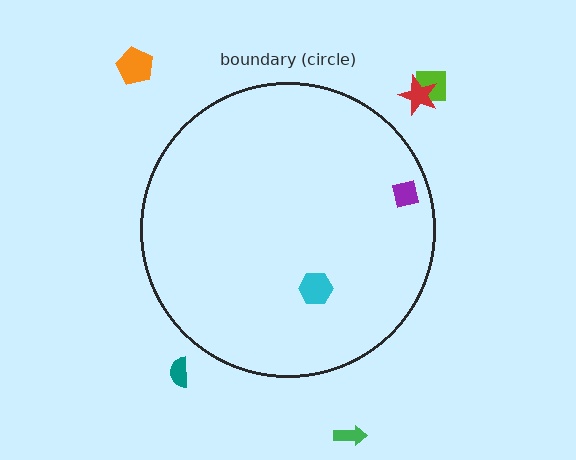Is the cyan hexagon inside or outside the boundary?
Inside.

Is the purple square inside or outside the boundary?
Inside.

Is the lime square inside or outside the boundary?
Outside.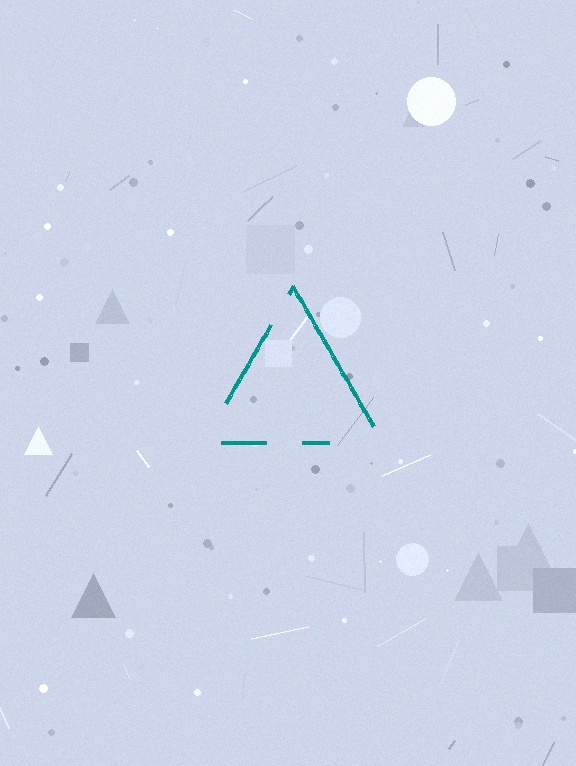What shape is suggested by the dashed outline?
The dashed outline suggests a triangle.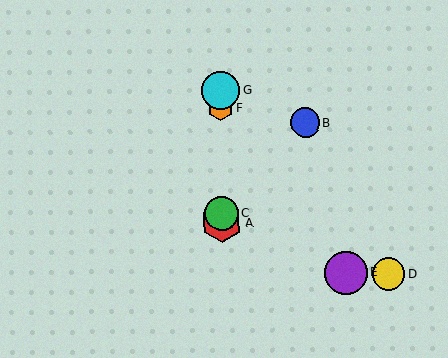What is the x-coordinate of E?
Object E is at x≈346.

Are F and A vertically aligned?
Yes, both are at x≈221.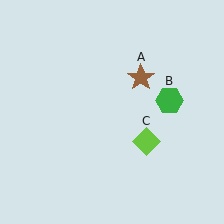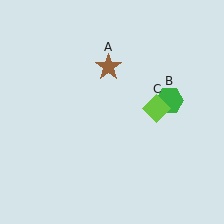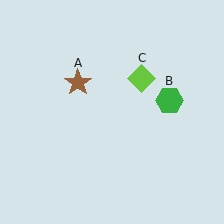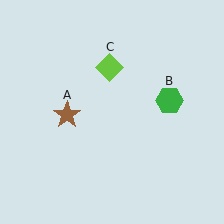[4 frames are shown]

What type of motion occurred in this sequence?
The brown star (object A), lime diamond (object C) rotated counterclockwise around the center of the scene.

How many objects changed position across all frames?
2 objects changed position: brown star (object A), lime diamond (object C).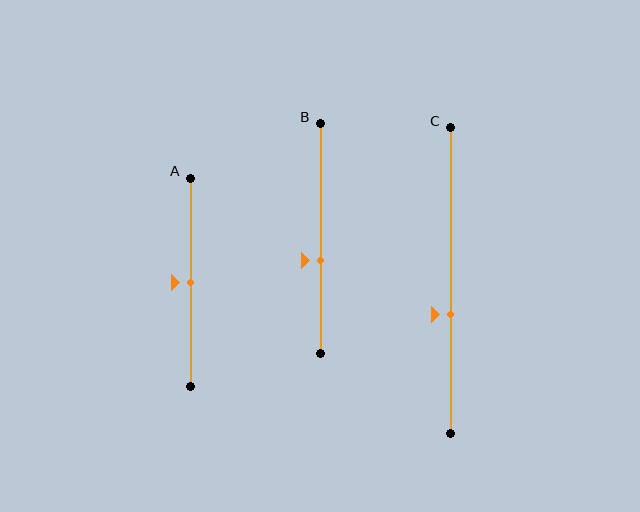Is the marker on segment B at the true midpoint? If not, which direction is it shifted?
No, the marker on segment B is shifted downward by about 9% of the segment length.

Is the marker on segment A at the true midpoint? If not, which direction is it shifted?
Yes, the marker on segment A is at the true midpoint.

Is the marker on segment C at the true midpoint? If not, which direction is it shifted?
No, the marker on segment C is shifted downward by about 11% of the segment length.